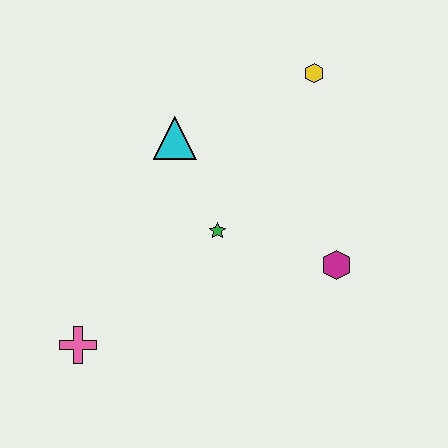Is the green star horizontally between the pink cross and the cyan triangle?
No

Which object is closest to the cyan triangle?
The green star is closest to the cyan triangle.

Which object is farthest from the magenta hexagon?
The pink cross is farthest from the magenta hexagon.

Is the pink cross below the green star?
Yes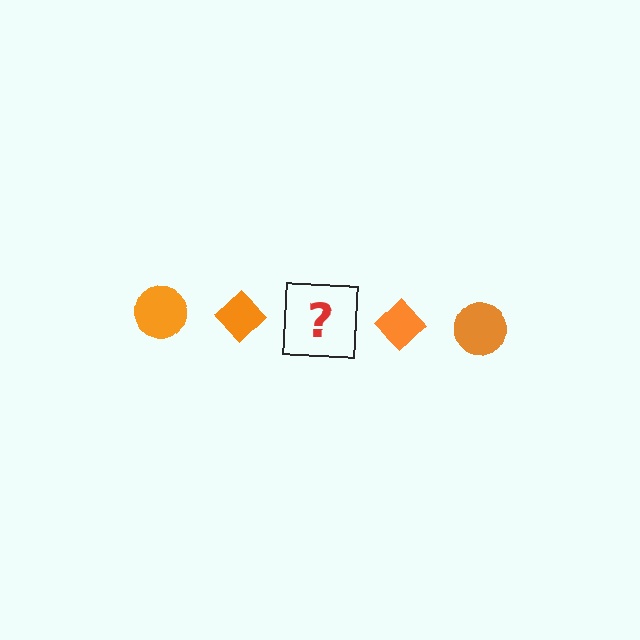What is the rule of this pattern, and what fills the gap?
The rule is that the pattern cycles through circle, diamond shapes in orange. The gap should be filled with an orange circle.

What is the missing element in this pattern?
The missing element is an orange circle.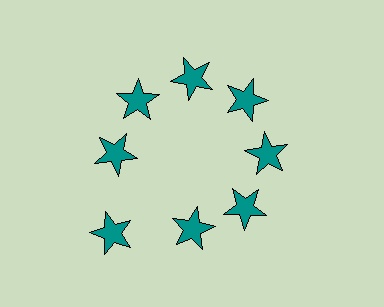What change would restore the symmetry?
The symmetry would be restored by moving it inward, back onto the ring so that all 8 stars sit at equal angles and equal distance from the center.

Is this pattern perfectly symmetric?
No. The 8 teal stars are arranged in a ring, but one element near the 8 o'clock position is pushed outward from the center, breaking the 8-fold rotational symmetry.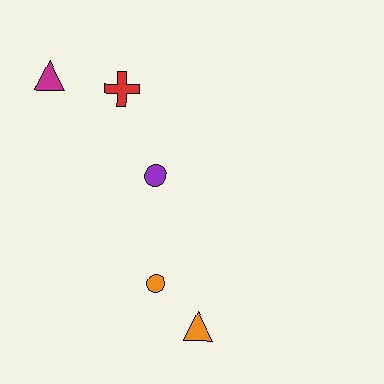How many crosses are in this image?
There is 1 cross.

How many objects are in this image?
There are 5 objects.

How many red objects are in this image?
There is 1 red object.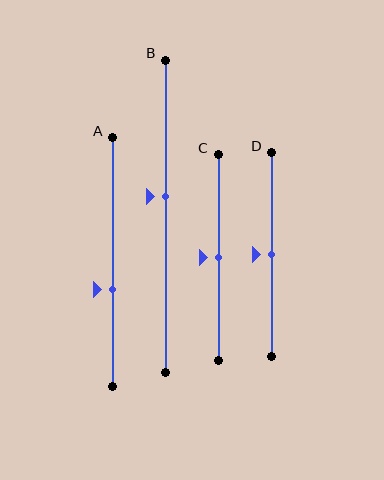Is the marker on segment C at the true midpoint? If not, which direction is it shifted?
Yes, the marker on segment C is at the true midpoint.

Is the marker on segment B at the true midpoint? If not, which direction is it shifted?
No, the marker on segment B is shifted upward by about 6% of the segment length.